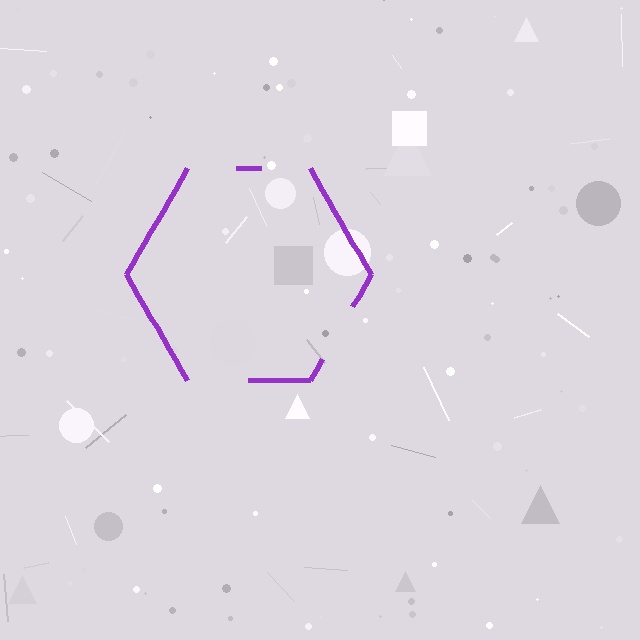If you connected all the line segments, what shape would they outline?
They would outline a hexagon.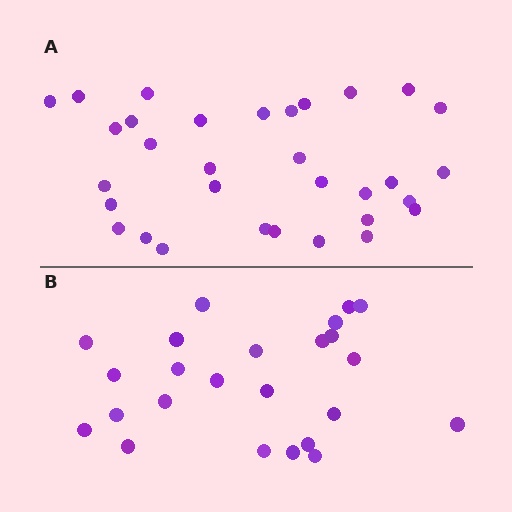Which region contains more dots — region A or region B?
Region A (the top region) has more dots.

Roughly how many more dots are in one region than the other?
Region A has roughly 8 or so more dots than region B.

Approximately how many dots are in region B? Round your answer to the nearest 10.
About 20 dots. (The exact count is 24, which rounds to 20.)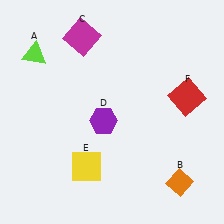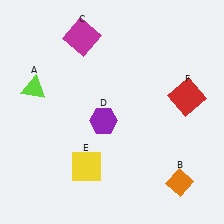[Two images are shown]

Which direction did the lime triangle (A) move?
The lime triangle (A) moved down.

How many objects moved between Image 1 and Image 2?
1 object moved between the two images.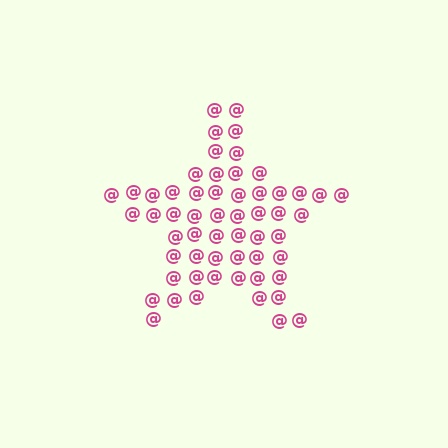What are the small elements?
The small elements are at signs.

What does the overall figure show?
The overall figure shows a star.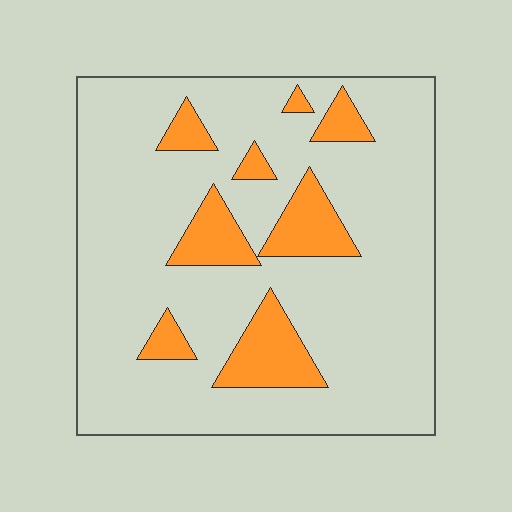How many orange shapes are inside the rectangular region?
8.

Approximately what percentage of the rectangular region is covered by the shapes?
Approximately 15%.